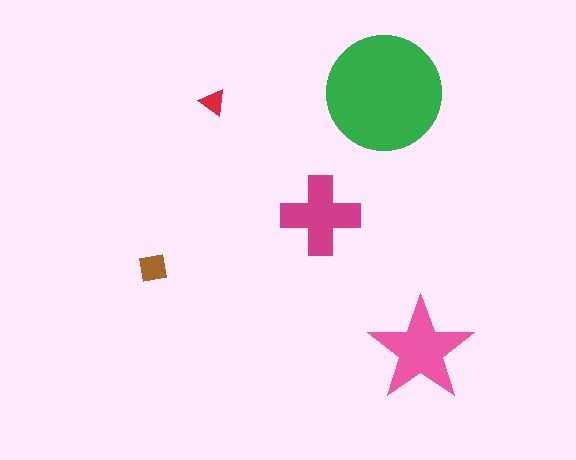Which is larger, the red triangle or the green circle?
The green circle.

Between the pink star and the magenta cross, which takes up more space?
The pink star.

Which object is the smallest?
The red triangle.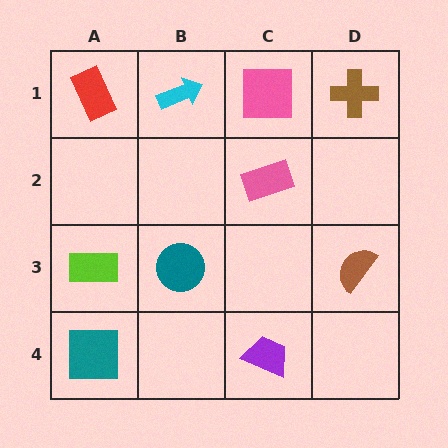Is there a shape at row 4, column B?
No, that cell is empty.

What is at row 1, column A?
A red rectangle.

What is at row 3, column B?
A teal circle.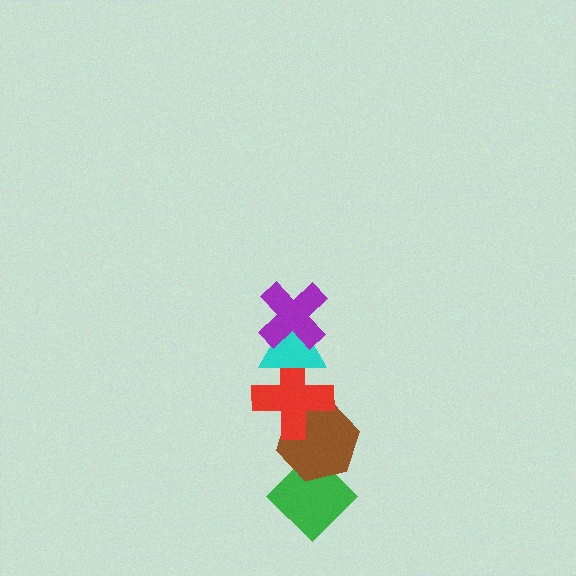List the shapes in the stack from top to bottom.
From top to bottom: the purple cross, the cyan triangle, the red cross, the brown hexagon, the green diamond.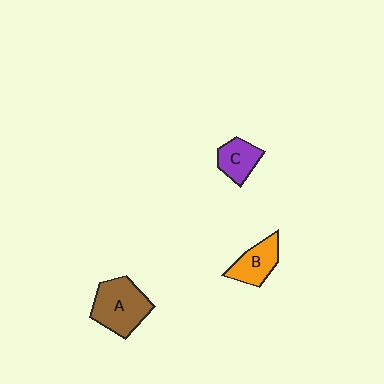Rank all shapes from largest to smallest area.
From largest to smallest: A (brown), B (orange), C (purple).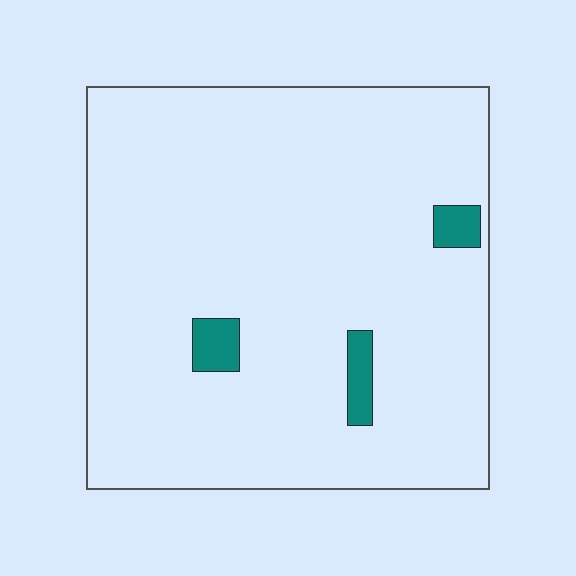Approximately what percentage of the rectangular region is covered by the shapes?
Approximately 5%.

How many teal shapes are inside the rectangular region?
3.